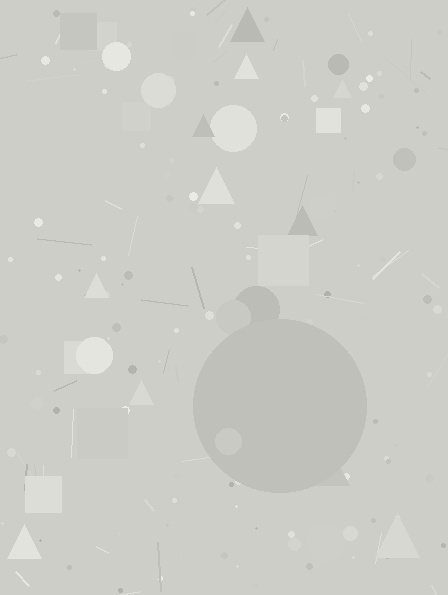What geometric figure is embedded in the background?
A circle is embedded in the background.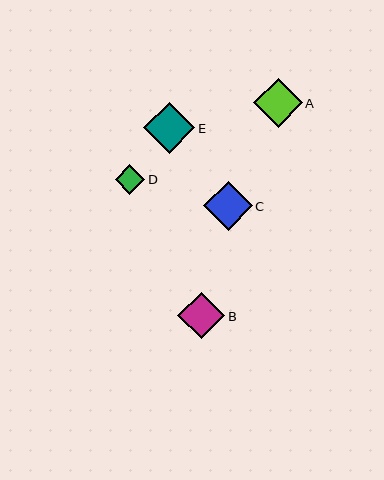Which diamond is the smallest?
Diamond D is the smallest with a size of approximately 30 pixels.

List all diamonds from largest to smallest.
From largest to smallest: E, A, C, B, D.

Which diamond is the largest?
Diamond E is the largest with a size of approximately 51 pixels.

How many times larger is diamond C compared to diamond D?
Diamond C is approximately 1.6 times the size of diamond D.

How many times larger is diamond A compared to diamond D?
Diamond A is approximately 1.6 times the size of diamond D.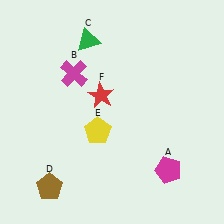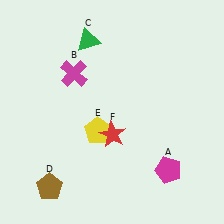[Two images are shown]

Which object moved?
The red star (F) moved down.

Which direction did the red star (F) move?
The red star (F) moved down.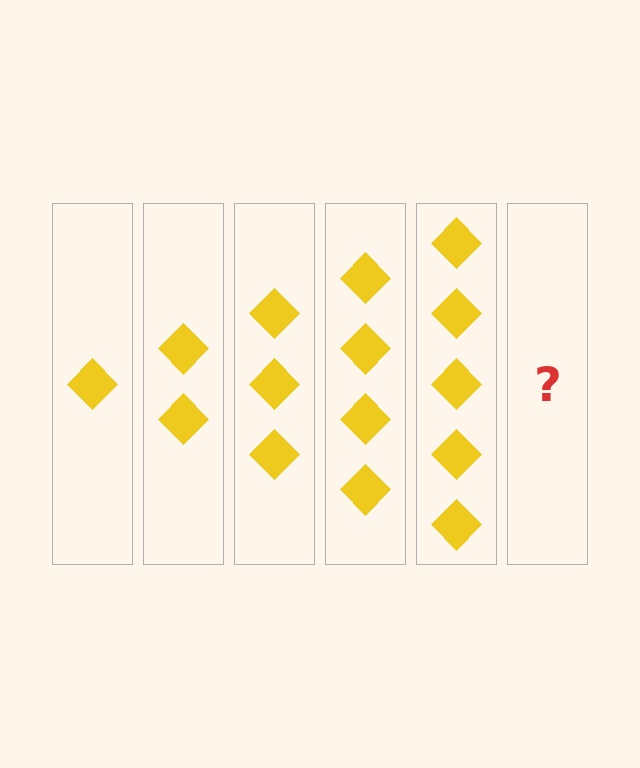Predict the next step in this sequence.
The next step is 6 diamonds.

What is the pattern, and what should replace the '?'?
The pattern is that each step adds one more diamond. The '?' should be 6 diamonds.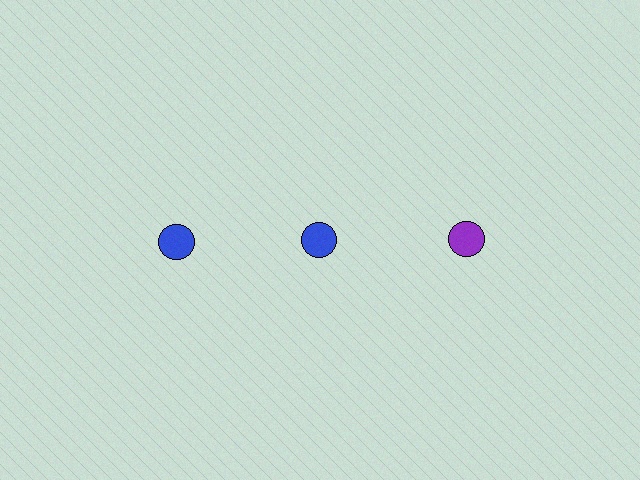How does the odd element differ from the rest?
It has a different color: purple instead of blue.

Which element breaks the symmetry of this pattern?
The purple circle in the top row, center column breaks the symmetry. All other shapes are blue circles.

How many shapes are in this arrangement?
There are 3 shapes arranged in a grid pattern.